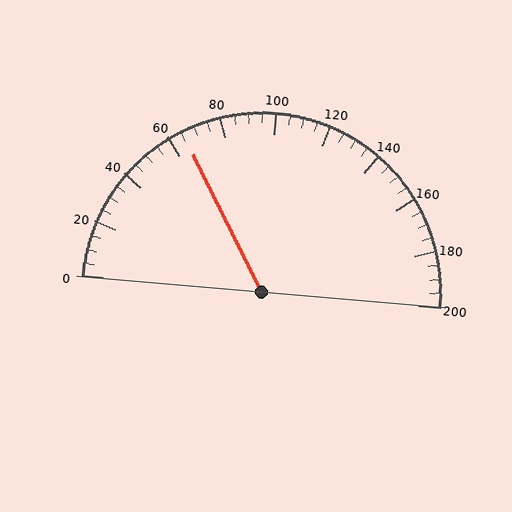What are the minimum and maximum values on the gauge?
The gauge ranges from 0 to 200.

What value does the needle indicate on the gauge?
The needle indicates approximately 65.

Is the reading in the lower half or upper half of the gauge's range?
The reading is in the lower half of the range (0 to 200).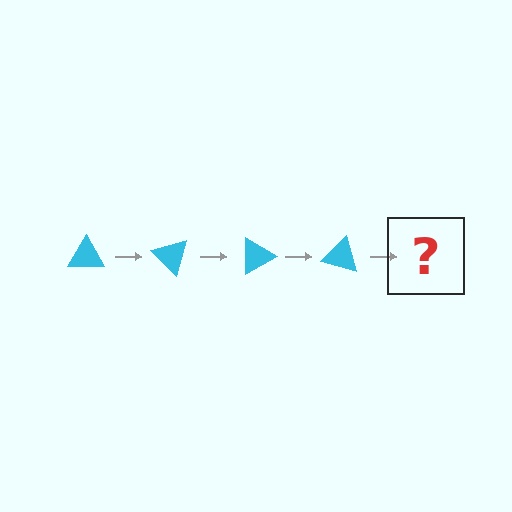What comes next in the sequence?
The next element should be a cyan triangle rotated 180 degrees.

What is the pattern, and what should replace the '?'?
The pattern is that the triangle rotates 45 degrees each step. The '?' should be a cyan triangle rotated 180 degrees.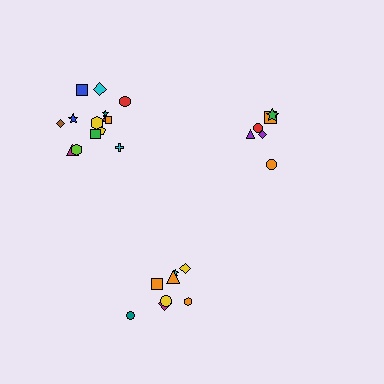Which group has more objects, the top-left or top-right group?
The top-left group.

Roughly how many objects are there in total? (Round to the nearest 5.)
Roughly 30 objects in total.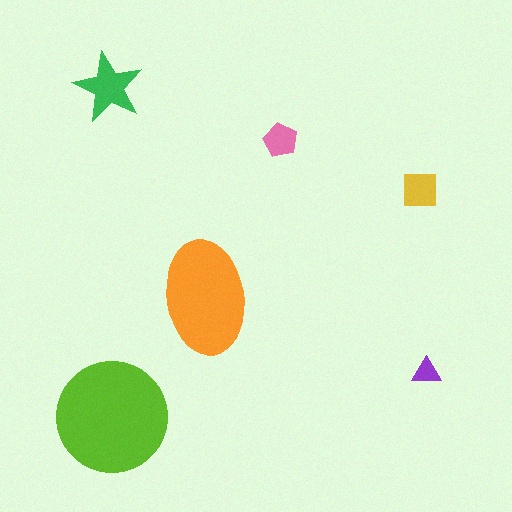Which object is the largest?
The lime circle.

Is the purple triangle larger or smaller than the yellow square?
Smaller.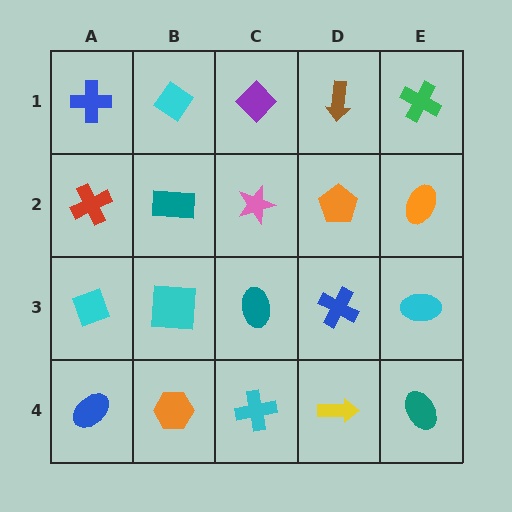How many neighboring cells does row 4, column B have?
3.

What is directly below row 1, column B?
A teal rectangle.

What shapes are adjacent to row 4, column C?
A teal ellipse (row 3, column C), an orange hexagon (row 4, column B), a yellow arrow (row 4, column D).